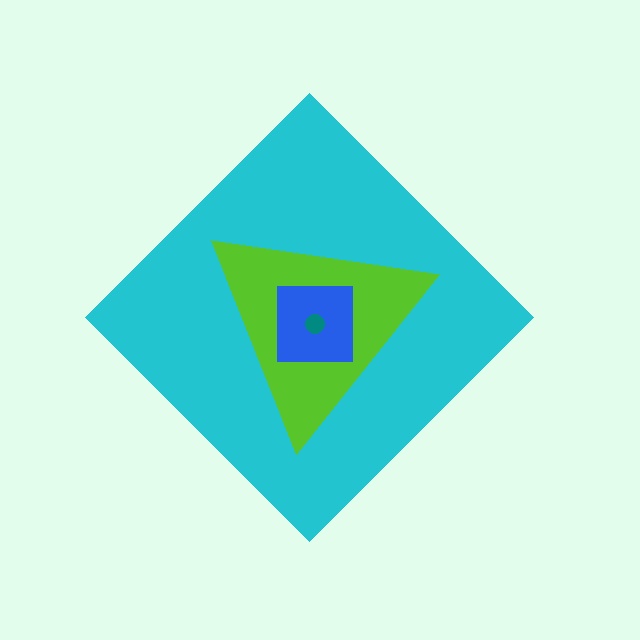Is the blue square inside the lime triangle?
Yes.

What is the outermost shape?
The cyan diamond.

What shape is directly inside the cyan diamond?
The lime triangle.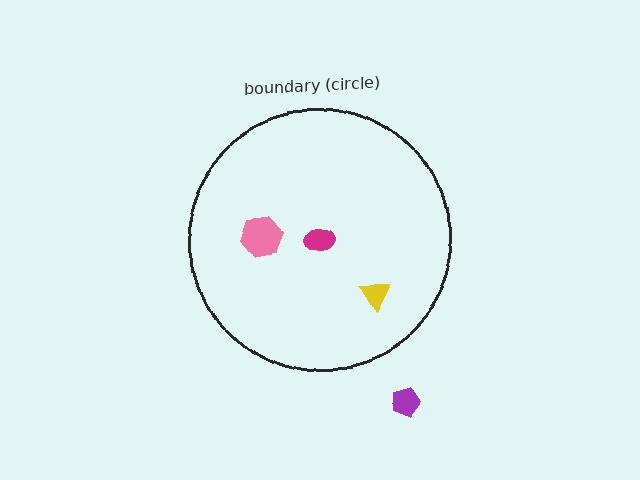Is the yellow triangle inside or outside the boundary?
Inside.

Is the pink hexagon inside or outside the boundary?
Inside.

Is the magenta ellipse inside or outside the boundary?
Inside.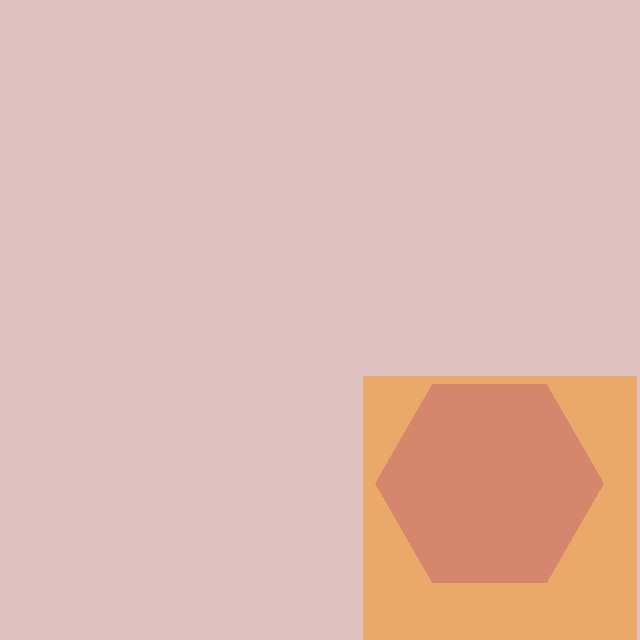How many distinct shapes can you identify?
There are 2 distinct shapes: a purple hexagon, an orange square.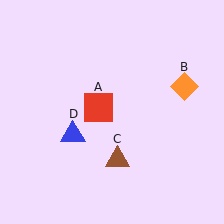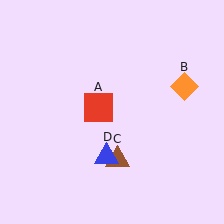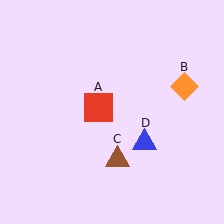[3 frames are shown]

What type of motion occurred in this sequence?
The blue triangle (object D) rotated counterclockwise around the center of the scene.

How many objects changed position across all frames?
1 object changed position: blue triangle (object D).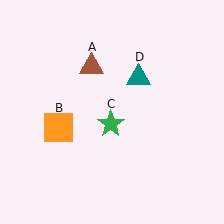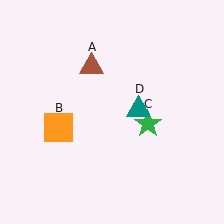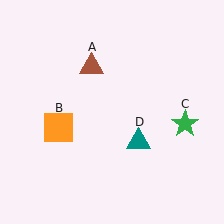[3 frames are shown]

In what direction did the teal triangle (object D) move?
The teal triangle (object D) moved down.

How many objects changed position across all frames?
2 objects changed position: green star (object C), teal triangle (object D).